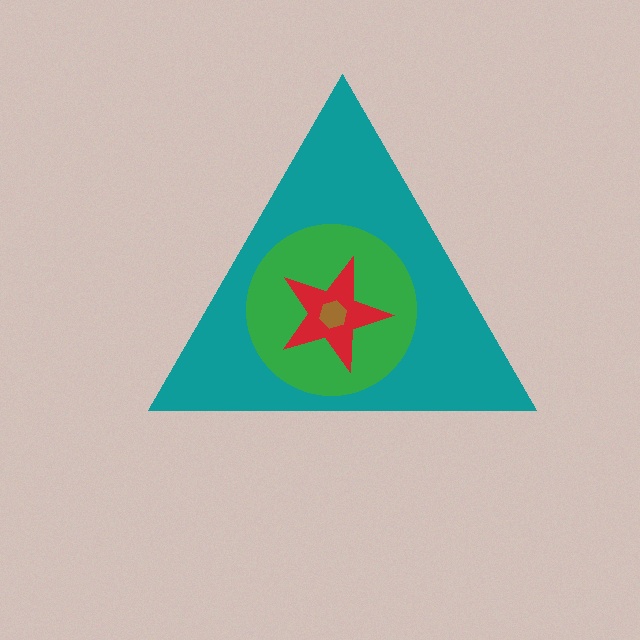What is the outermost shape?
The teal triangle.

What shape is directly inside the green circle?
The red star.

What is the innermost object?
The brown hexagon.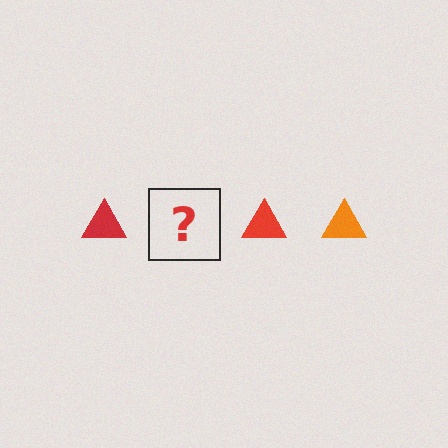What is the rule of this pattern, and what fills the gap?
The rule is that the pattern cycles through red, orange triangles. The gap should be filled with an orange triangle.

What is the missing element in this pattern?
The missing element is an orange triangle.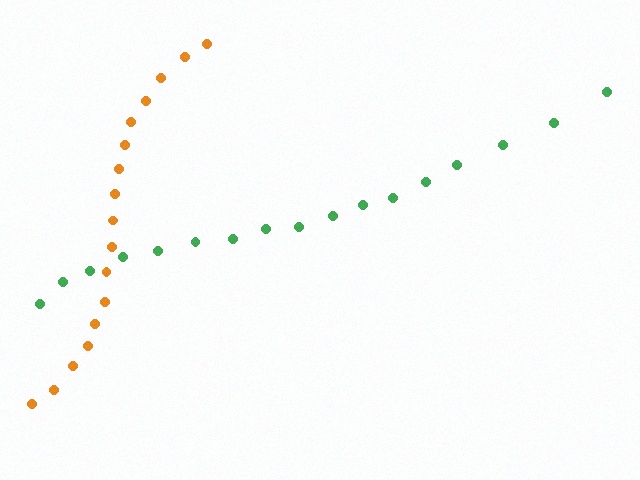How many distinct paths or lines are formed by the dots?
There are 2 distinct paths.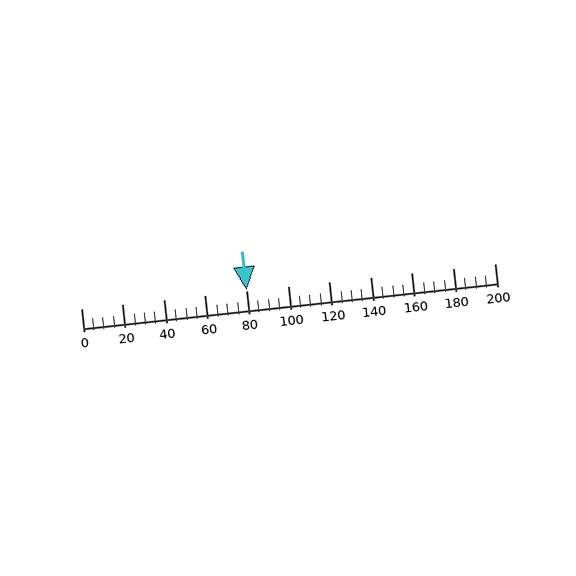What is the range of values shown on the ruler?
The ruler shows values from 0 to 200.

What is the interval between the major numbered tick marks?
The major tick marks are spaced 20 units apart.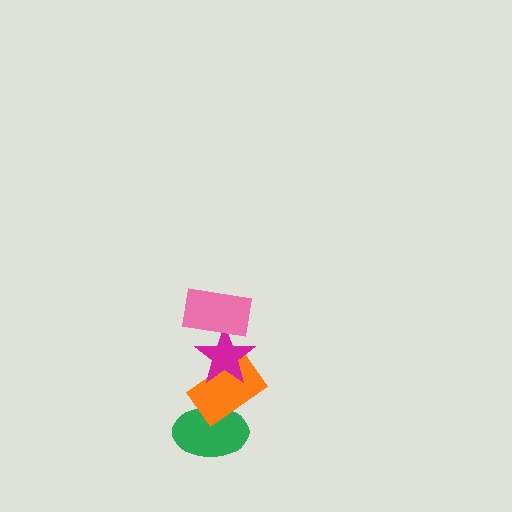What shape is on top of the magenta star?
The pink rectangle is on top of the magenta star.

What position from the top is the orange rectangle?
The orange rectangle is 3rd from the top.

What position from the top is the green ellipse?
The green ellipse is 4th from the top.